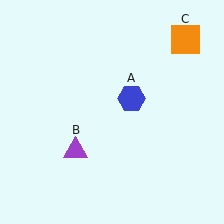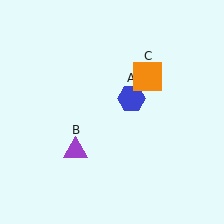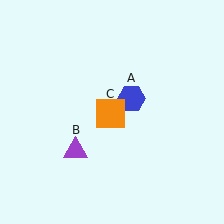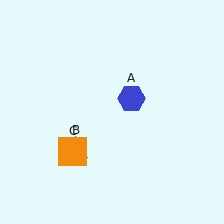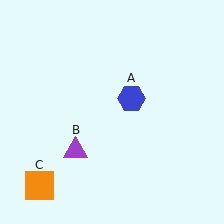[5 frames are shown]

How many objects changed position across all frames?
1 object changed position: orange square (object C).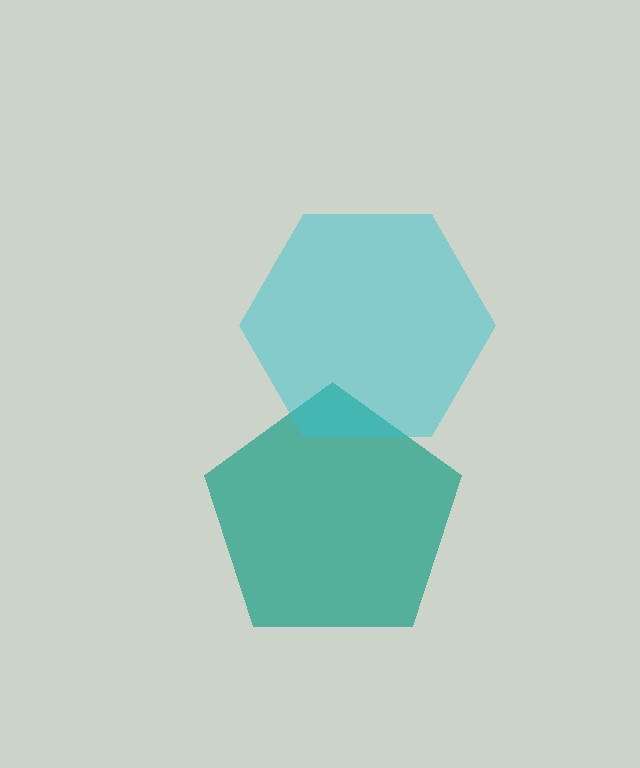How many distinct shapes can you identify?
There are 2 distinct shapes: a teal pentagon, a cyan hexagon.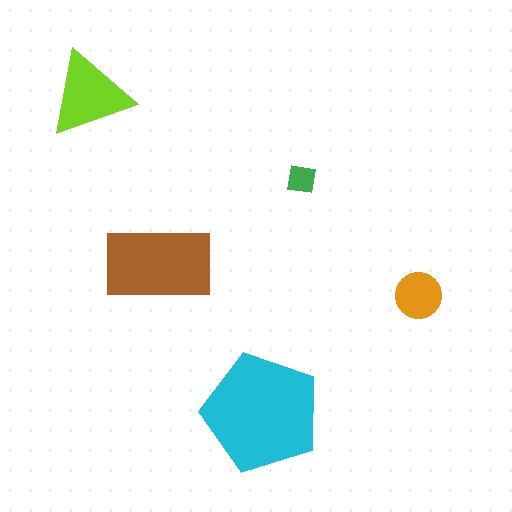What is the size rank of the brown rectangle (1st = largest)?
2nd.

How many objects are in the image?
There are 5 objects in the image.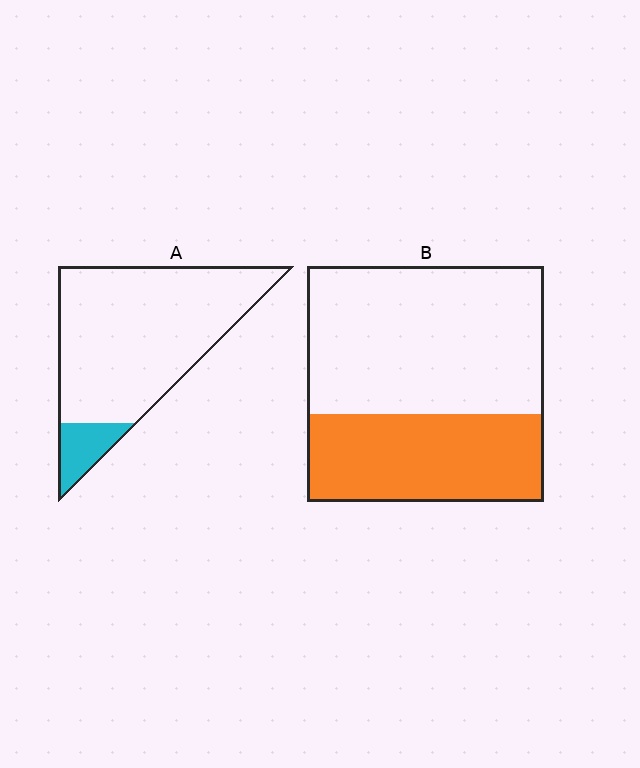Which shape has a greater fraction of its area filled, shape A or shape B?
Shape B.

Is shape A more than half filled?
No.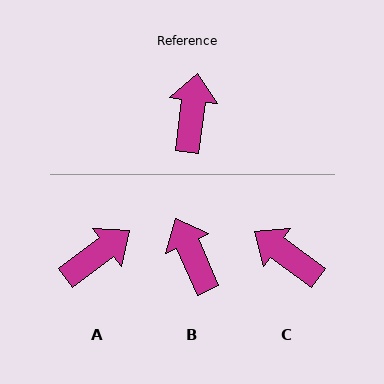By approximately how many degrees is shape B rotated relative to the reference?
Approximately 31 degrees counter-clockwise.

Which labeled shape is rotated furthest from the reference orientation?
C, about 62 degrees away.